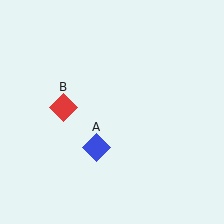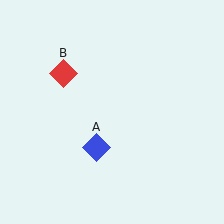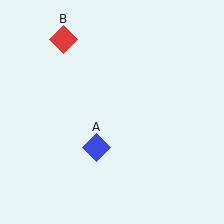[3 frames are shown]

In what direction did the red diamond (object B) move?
The red diamond (object B) moved up.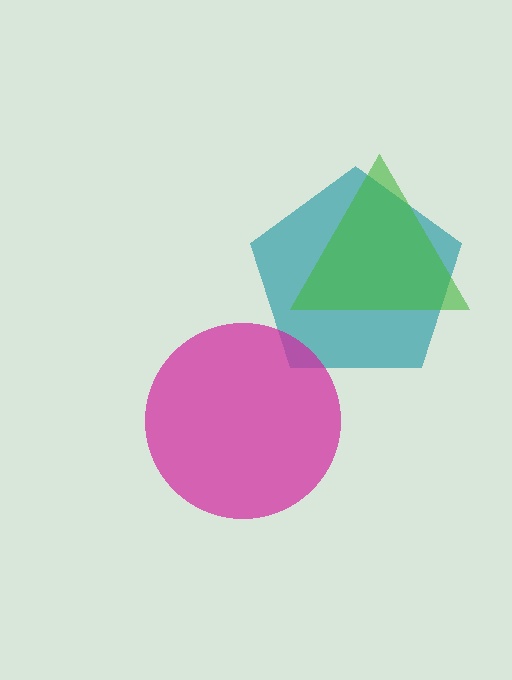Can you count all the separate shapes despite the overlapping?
Yes, there are 3 separate shapes.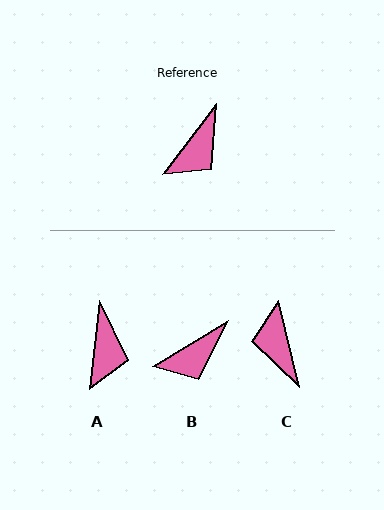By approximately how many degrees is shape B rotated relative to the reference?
Approximately 22 degrees clockwise.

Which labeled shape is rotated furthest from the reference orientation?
C, about 129 degrees away.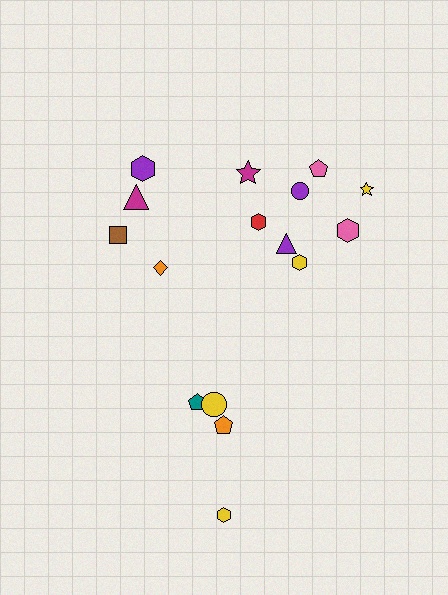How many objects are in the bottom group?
There are 4 objects.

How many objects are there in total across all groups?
There are 16 objects.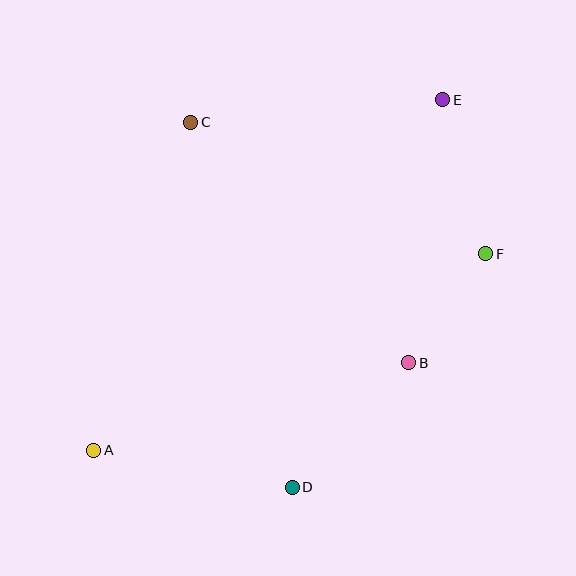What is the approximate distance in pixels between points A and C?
The distance between A and C is approximately 342 pixels.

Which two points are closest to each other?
Points B and F are closest to each other.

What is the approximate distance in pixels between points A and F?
The distance between A and F is approximately 438 pixels.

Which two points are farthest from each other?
Points A and E are farthest from each other.